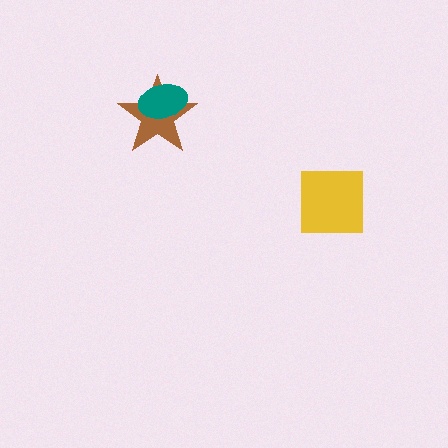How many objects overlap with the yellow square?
0 objects overlap with the yellow square.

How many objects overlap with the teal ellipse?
1 object overlaps with the teal ellipse.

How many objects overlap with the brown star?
1 object overlaps with the brown star.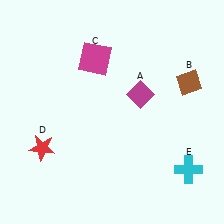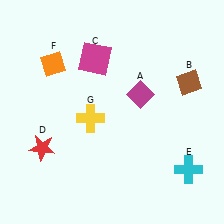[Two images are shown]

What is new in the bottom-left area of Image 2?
A yellow cross (G) was added in the bottom-left area of Image 2.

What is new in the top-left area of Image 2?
An orange diamond (F) was added in the top-left area of Image 2.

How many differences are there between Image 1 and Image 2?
There are 2 differences between the two images.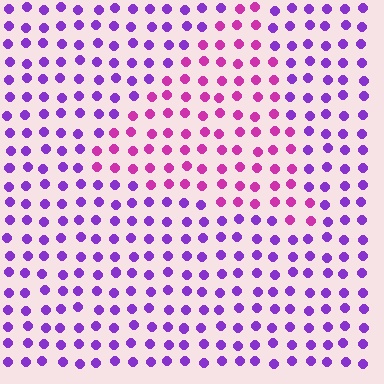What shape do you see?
I see a triangle.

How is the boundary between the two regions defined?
The boundary is defined purely by a slight shift in hue (about 39 degrees). Spacing, size, and orientation are identical on both sides.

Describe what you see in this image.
The image is filled with small purple elements in a uniform arrangement. A triangle-shaped region is visible where the elements are tinted to a slightly different hue, forming a subtle color boundary.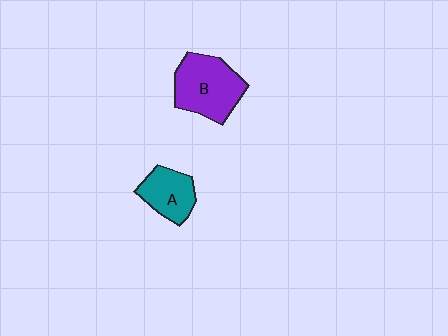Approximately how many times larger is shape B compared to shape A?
Approximately 1.5 times.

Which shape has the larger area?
Shape B (purple).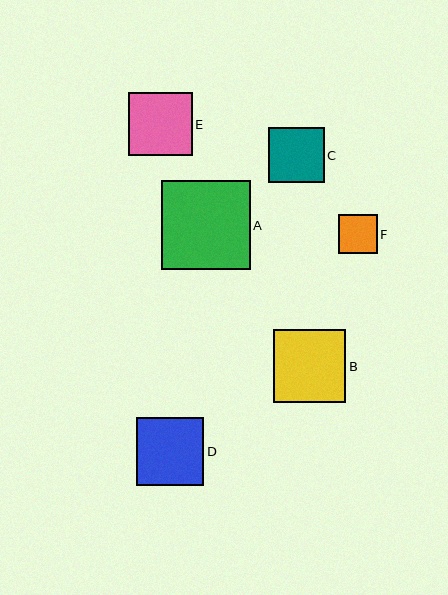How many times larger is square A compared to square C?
Square A is approximately 1.6 times the size of square C.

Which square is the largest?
Square A is the largest with a size of approximately 89 pixels.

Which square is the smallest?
Square F is the smallest with a size of approximately 39 pixels.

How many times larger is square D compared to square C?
Square D is approximately 1.2 times the size of square C.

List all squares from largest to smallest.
From largest to smallest: A, B, D, E, C, F.